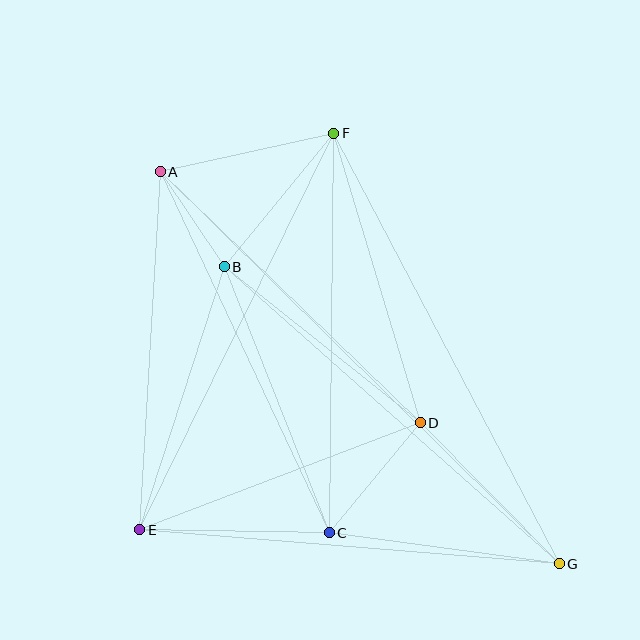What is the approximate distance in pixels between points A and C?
The distance between A and C is approximately 399 pixels.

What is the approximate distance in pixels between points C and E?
The distance between C and E is approximately 190 pixels.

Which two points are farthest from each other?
Points A and G are farthest from each other.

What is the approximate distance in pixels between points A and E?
The distance between A and E is approximately 359 pixels.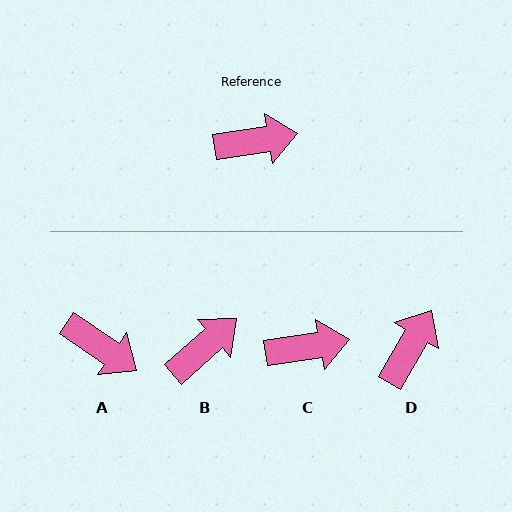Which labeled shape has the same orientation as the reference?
C.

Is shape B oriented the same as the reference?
No, it is off by about 32 degrees.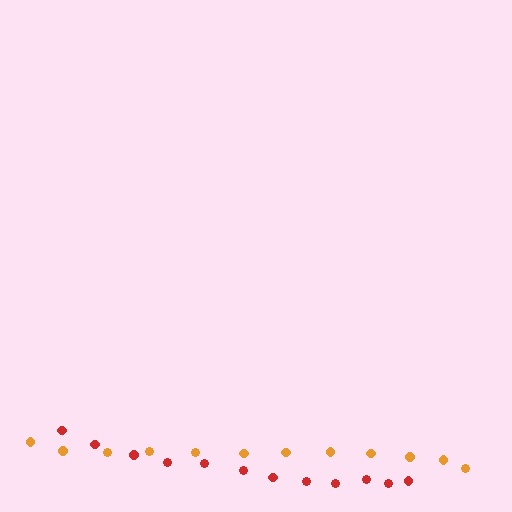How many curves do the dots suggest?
There are 2 distinct paths.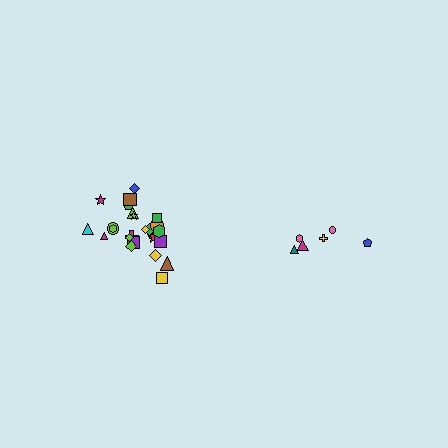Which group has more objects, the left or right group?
The left group.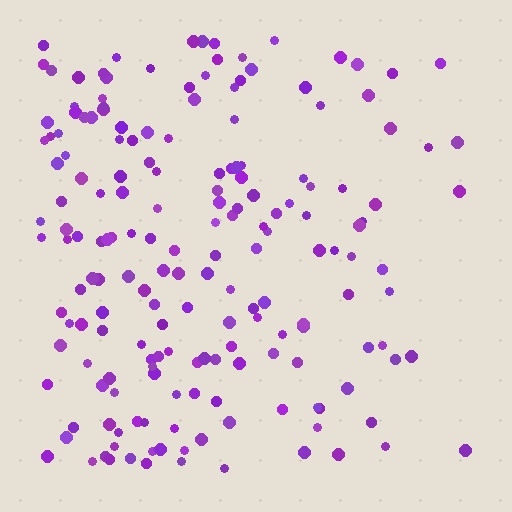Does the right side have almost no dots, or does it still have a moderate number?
Still a moderate number, just noticeably fewer than the left.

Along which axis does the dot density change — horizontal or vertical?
Horizontal.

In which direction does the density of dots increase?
From right to left, with the left side densest.